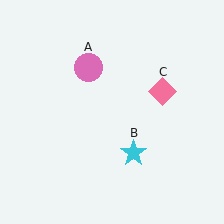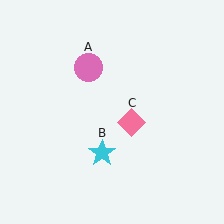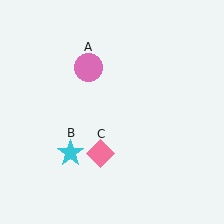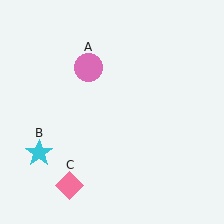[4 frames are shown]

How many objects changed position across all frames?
2 objects changed position: cyan star (object B), pink diamond (object C).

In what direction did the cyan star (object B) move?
The cyan star (object B) moved left.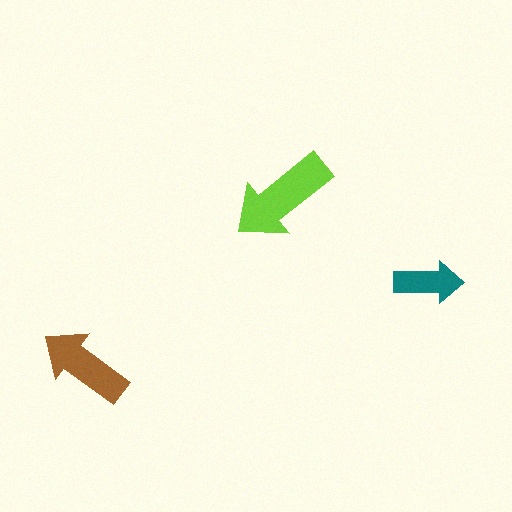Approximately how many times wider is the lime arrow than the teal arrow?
About 1.5 times wider.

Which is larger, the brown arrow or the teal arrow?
The brown one.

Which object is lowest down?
The brown arrow is bottommost.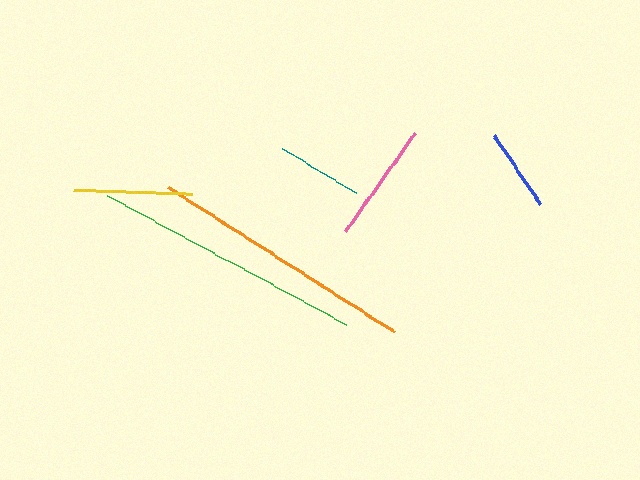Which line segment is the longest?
The green line is the longest at approximately 272 pixels.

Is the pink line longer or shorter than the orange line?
The orange line is longer than the pink line.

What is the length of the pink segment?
The pink segment is approximately 120 pixels long.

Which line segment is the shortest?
The blue line is the shortest at approximately 83 pixels.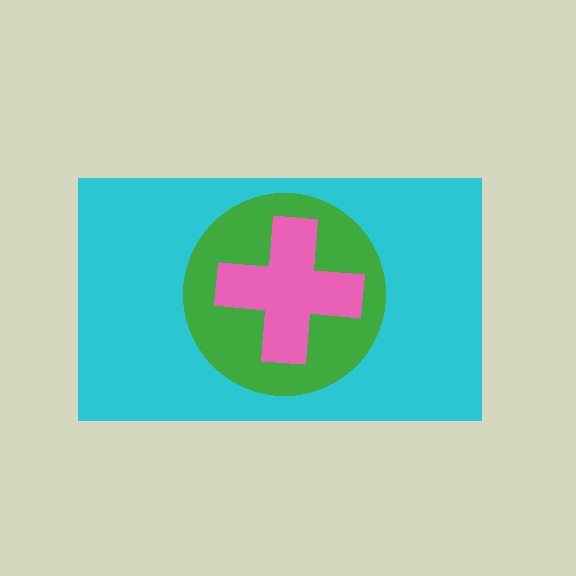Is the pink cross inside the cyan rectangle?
Yes.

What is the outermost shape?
The cyan rectangle.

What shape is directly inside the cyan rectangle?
The green circle.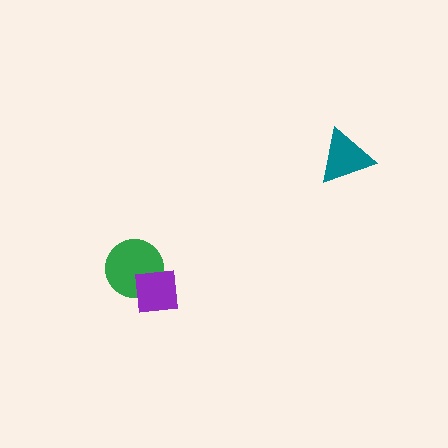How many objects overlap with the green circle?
1 object overlaps with the green circle.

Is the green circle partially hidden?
Yes, it is partially covered by another shape.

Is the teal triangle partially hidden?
No, no other shape covers it.